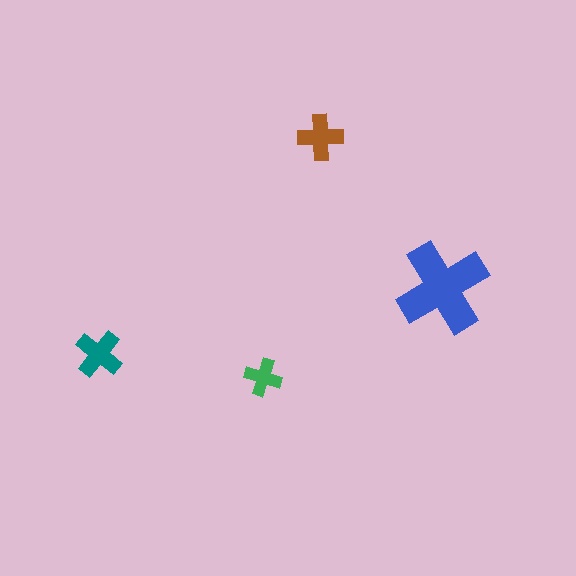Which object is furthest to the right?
The blue cross is rightmost.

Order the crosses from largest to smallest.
the blue one, the teal one, the brown one, the green one.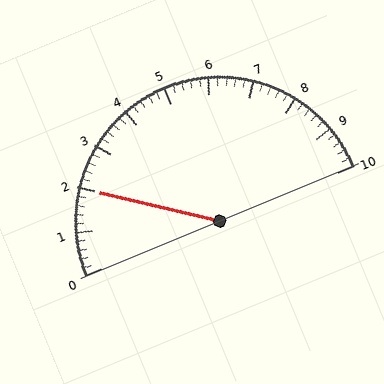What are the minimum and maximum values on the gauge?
The gauge ranges from 0 to 10.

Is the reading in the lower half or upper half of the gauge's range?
The reading is in the lower half of the range (0 to 10).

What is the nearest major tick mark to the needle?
The nearest major tick mark is 2.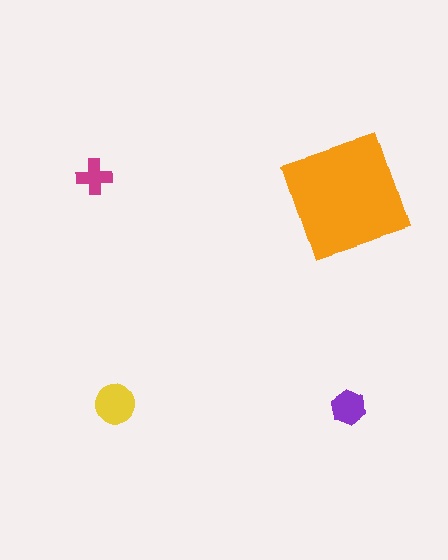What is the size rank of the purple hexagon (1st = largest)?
3rd.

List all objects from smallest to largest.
The magenta cross, the purple hexagon, the yellow circle, the orange square.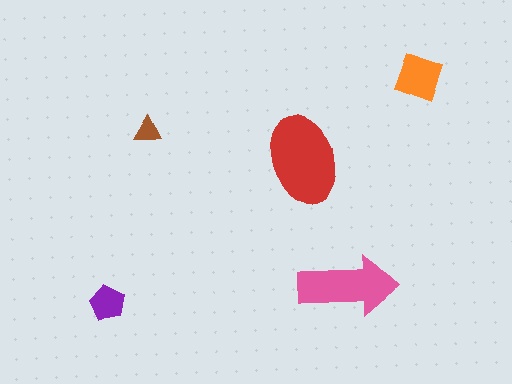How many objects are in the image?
There are 5 objects in the image.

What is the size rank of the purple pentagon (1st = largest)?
4th.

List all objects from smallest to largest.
The brown triangle, the purple pentagon, the orange diamond, the pink arrow, the red ellipse.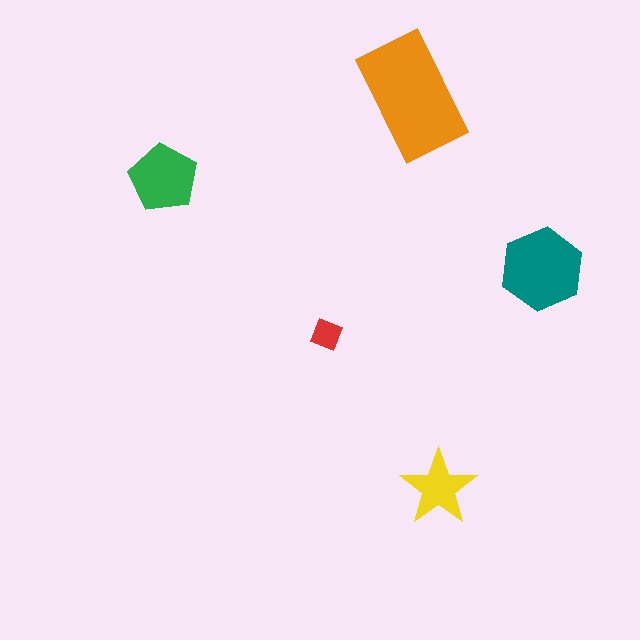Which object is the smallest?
The red diamond.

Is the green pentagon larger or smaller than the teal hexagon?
Smaller.